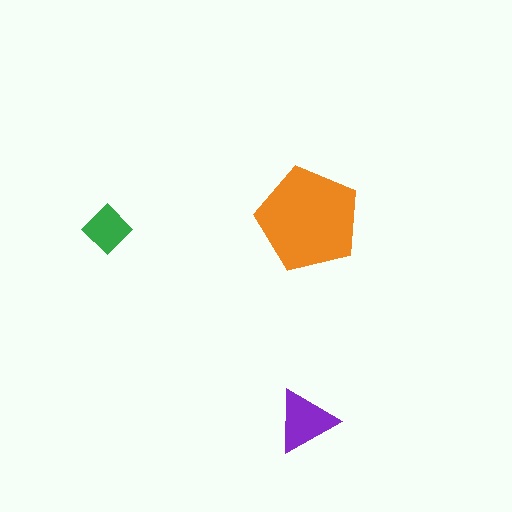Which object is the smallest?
The green diamond.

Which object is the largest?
The orange pentagon.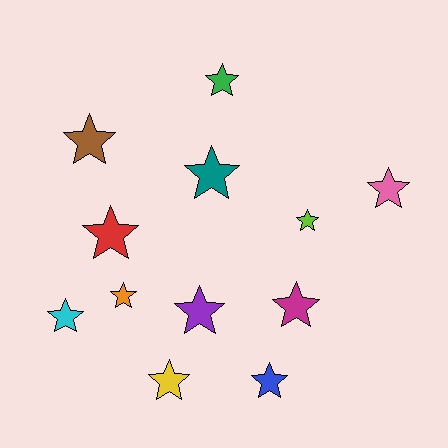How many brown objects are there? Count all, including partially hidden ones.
There is 1 brown object.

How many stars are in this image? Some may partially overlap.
There are 12 stars.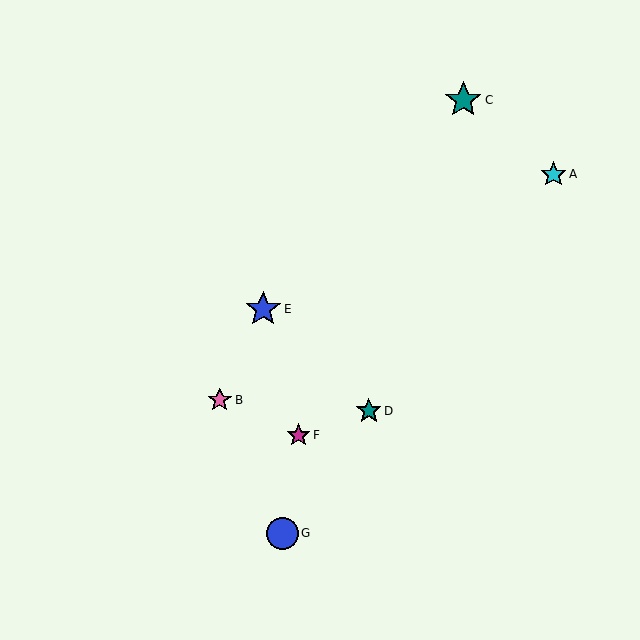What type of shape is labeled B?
Shape B is a pink star.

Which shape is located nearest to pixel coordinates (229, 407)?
The pink star (labeled B) at (220, 400) is nearest to that location.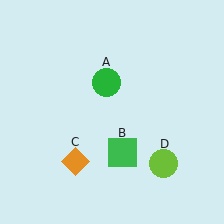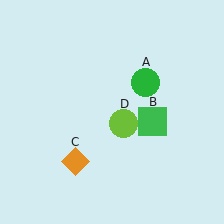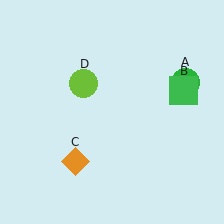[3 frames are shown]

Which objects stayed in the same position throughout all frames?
Orange diamond (object C) remained stationary.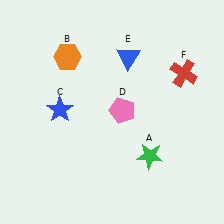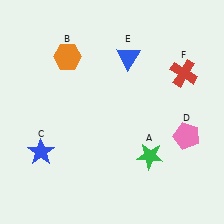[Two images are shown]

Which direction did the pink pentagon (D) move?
The pink pentagon (D) moved right.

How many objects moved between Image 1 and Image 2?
2 objects moved between the two images.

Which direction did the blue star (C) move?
The blue star (C) moved down.